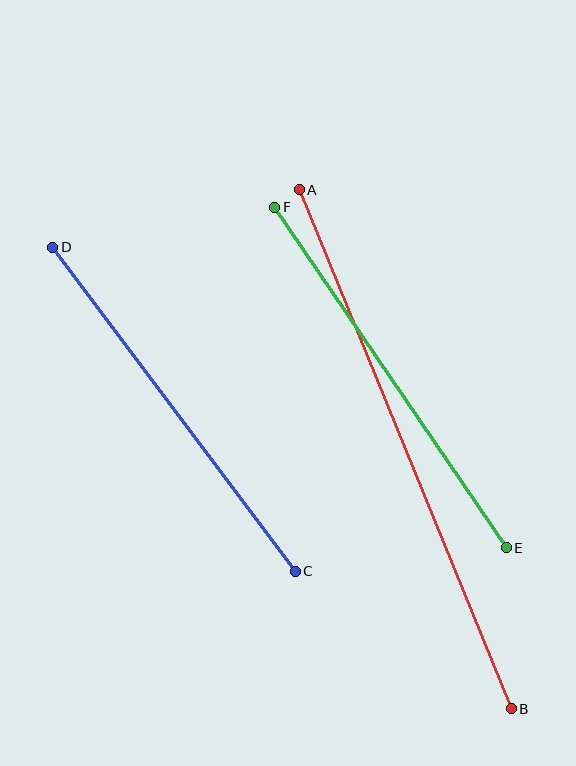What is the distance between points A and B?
The distance is approximately 561 pixels.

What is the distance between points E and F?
The distance is approximately 411 pixels.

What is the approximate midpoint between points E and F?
The midpoint is at approximately (390, 378) pixels.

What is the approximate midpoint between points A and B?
The midpoint is at approximately (405, 449) pixels.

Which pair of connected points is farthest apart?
Points A and B are farthest apart.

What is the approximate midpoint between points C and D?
The midpoint is at approximately (174, 409) pixels.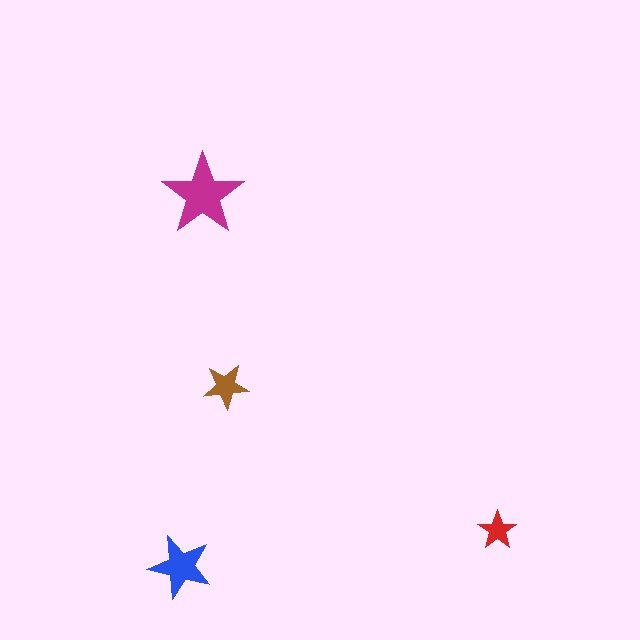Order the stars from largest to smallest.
the magenta one, the blue one, the brown one, the red one.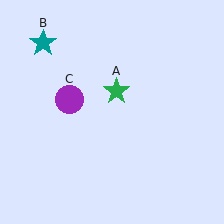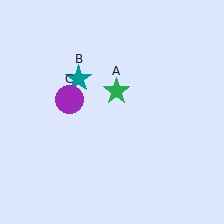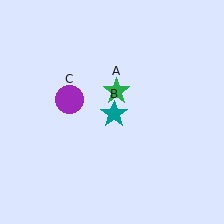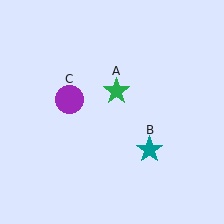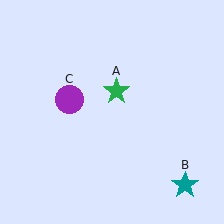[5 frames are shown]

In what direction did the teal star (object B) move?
The teal star (object B) moved down and to the right.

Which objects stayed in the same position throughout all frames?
Green star (object A) and purple circle (object C) remained stationary.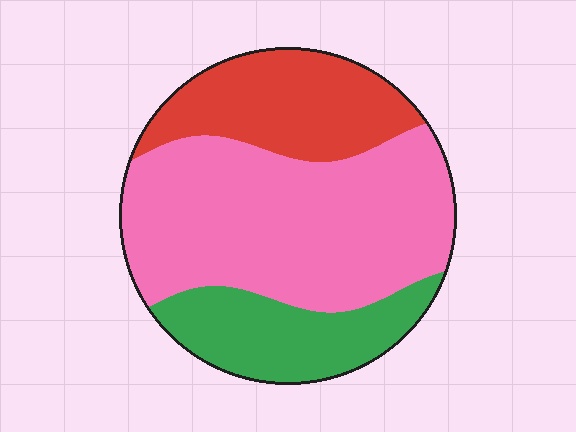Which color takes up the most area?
Pink, at roughly 55%.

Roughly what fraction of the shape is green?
Green covers 21% of the shape.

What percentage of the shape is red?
Red takes up about one quarter (1/4) of the shape.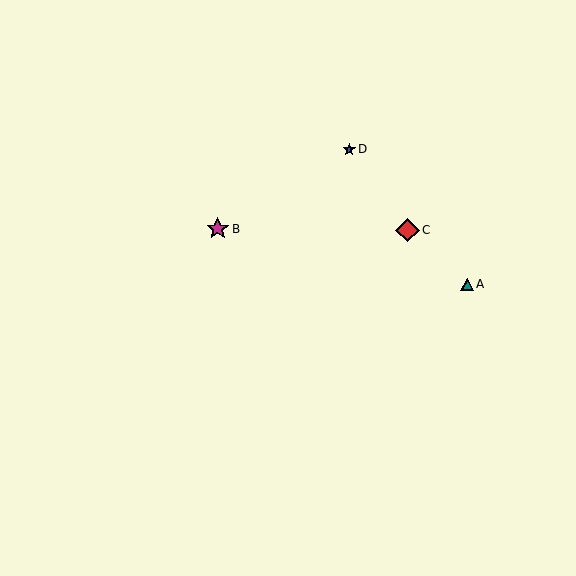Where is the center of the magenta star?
The center of the magenta star is at (218, 229).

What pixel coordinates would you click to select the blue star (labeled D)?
Click at (349, 149) to select the blue star D.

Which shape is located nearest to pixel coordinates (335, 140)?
The blue star (labeled D) at (349, 149) is nearest to that location.